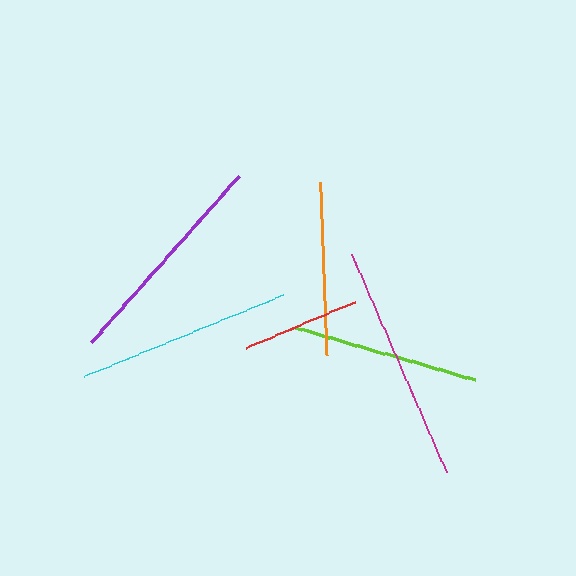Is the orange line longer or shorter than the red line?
The orange line is longer than the red line.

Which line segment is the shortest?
The red line is the shortest at approximately 117 pixels.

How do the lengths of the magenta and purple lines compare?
The magenta and purple lines are approximately the same length.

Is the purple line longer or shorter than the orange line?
The purple line is longer than the orange line.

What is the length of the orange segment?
The orange segment is approximately 172 pixels long.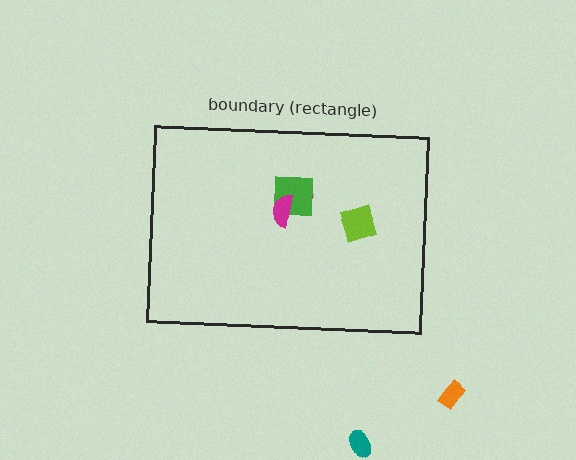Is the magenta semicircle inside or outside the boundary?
Inside.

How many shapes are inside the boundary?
4 inside, 2 outside.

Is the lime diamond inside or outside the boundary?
Inside.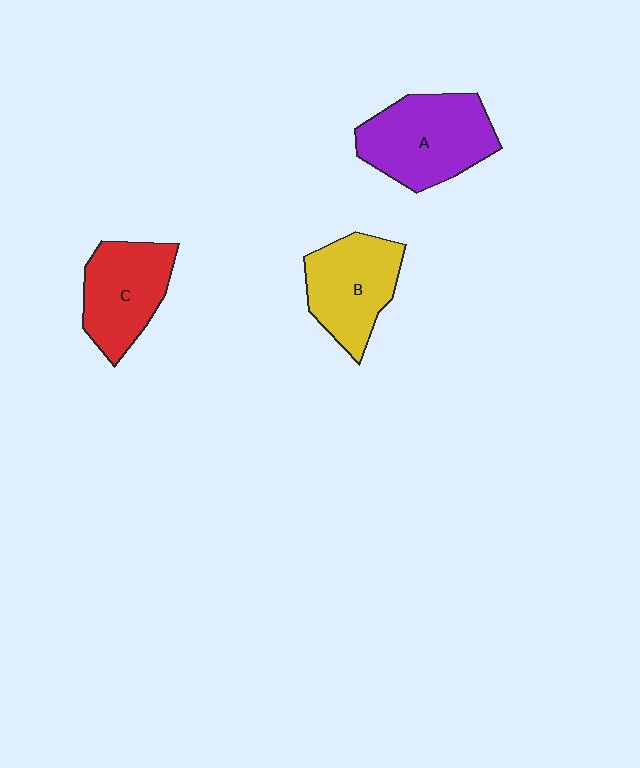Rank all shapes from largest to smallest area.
From largest to smallest: A (purple), B (yellow), C (red).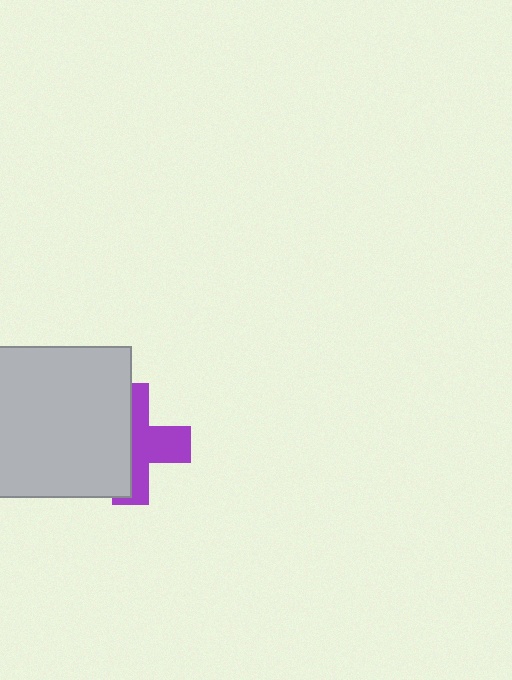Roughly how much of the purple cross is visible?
About half of it is visible (roughly 50%).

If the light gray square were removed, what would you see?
You would see the complete purple cross.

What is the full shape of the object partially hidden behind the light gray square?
The partially hidden object is a purple cross.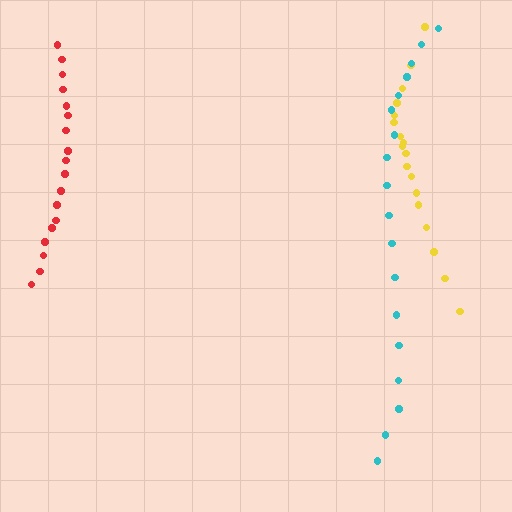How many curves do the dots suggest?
There are 3 distinct paths.